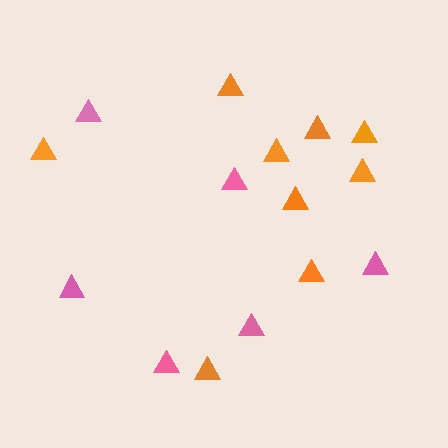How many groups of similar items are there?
There are 2 groups: one group of orange triangles (9) and one group of pink triangles (6).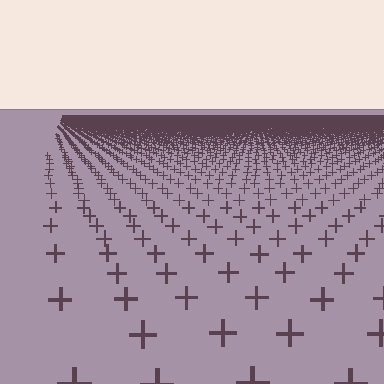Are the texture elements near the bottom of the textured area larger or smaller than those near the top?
Larger. Near the bottom, elements are closer to the viewer and appear at a bigger on-screen size.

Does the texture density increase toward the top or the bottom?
Density increases toward the top.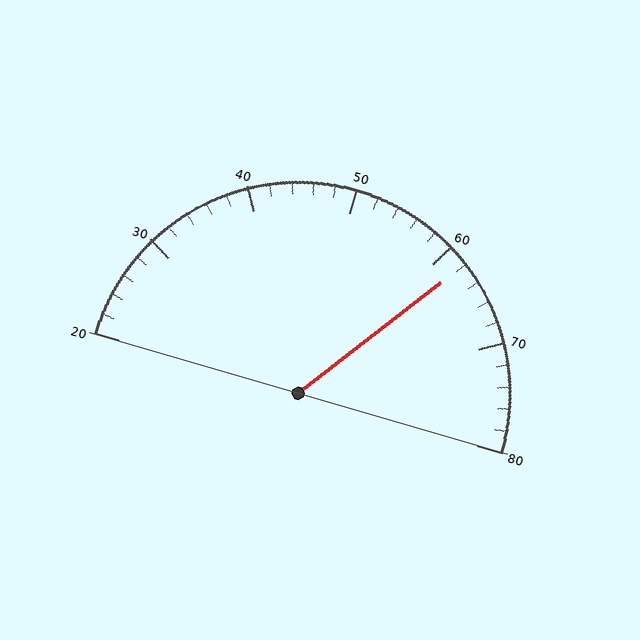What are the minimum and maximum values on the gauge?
The gauge ranges from 20 to 80.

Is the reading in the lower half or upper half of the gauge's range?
The reading is in the upper half of the range (20 to 80).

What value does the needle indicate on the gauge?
The needle indicates approximately 62.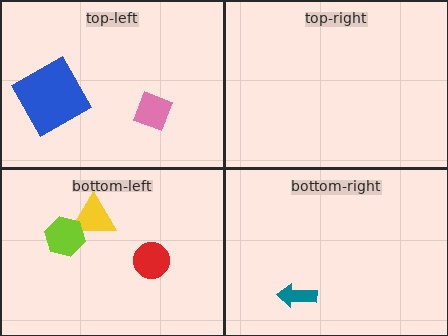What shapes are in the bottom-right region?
The teal arrow.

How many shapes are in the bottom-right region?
1.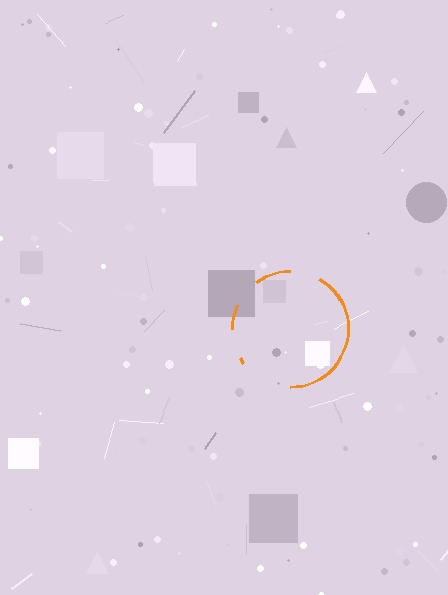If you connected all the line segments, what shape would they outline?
They would outline a circle.